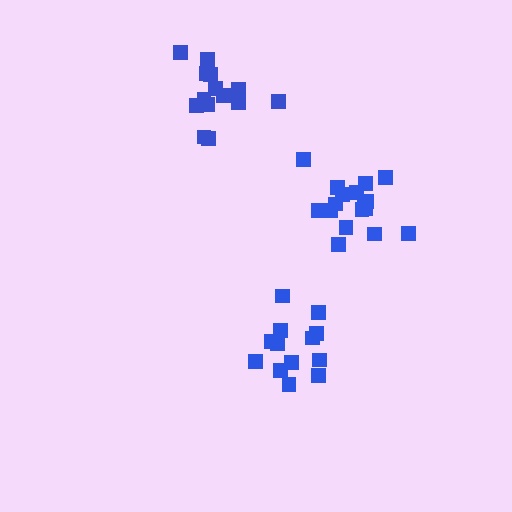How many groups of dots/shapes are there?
There are 3 groups.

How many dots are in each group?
Group 1: 14 dots, Group 2: 17 dots, Group 3: 13 dots (44 total).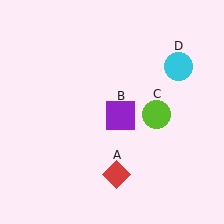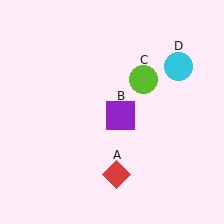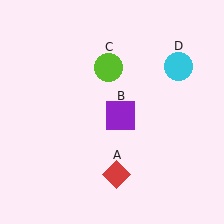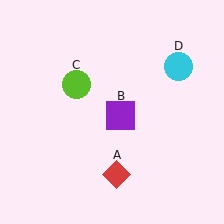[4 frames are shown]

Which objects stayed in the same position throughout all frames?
Red diamond (object A) and purple square (object B) and cyan circle (object D) remained stationary.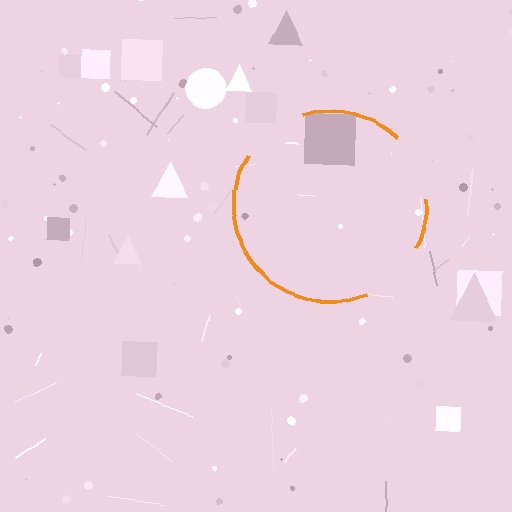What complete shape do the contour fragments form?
The contour fragments form a circle.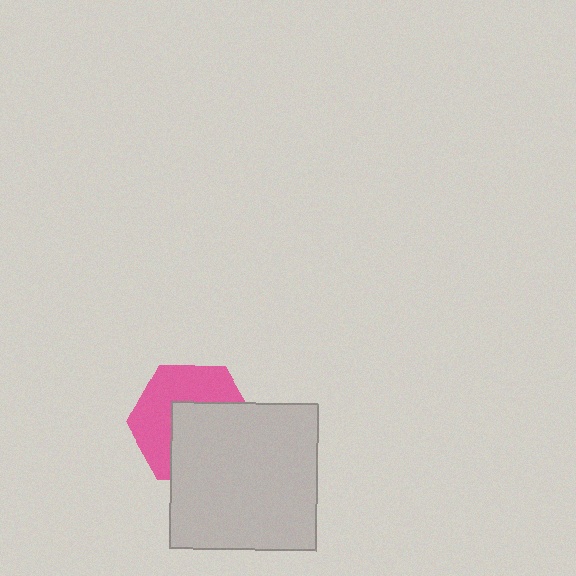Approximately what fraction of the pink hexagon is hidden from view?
Roughly 50% of the pink hexagon is hidden behind the light gray square.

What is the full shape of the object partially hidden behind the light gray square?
The partially hidden object is a pink hexagon.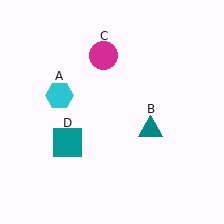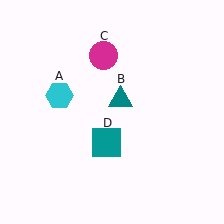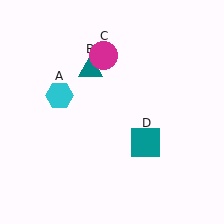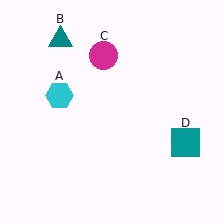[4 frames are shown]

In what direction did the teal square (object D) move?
The teal square (object D) moved right.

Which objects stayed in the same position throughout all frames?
Cyan hexagon (object A) and magenta circle (object C) remained stationary.